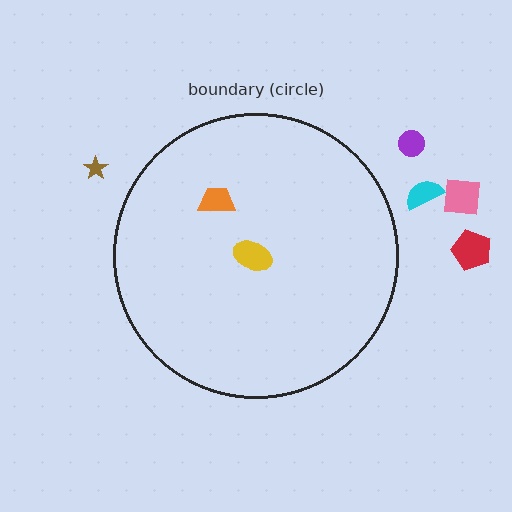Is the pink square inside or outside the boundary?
Outside.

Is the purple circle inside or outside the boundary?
Outside.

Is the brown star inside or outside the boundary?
Outside.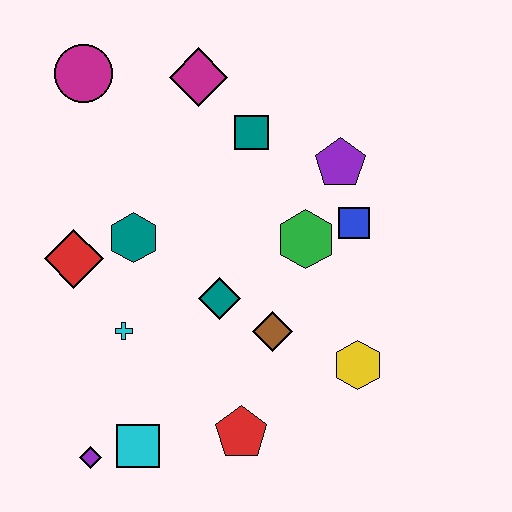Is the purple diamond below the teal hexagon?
Yes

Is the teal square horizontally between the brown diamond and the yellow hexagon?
No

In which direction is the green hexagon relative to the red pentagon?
The green hexagon is above the red pentagon.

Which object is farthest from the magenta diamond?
The purple diamond is farthest from the magenta diamond.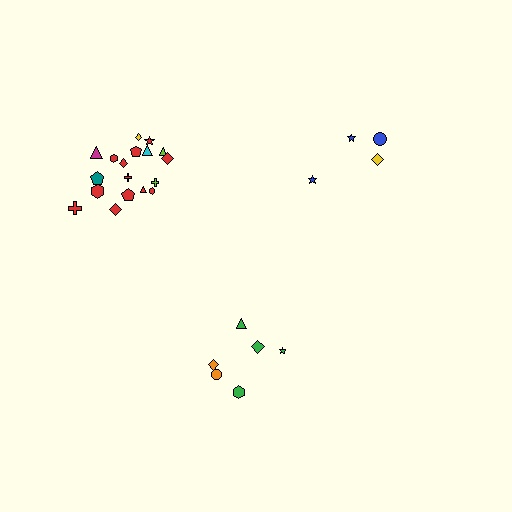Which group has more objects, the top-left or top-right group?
The top-left group.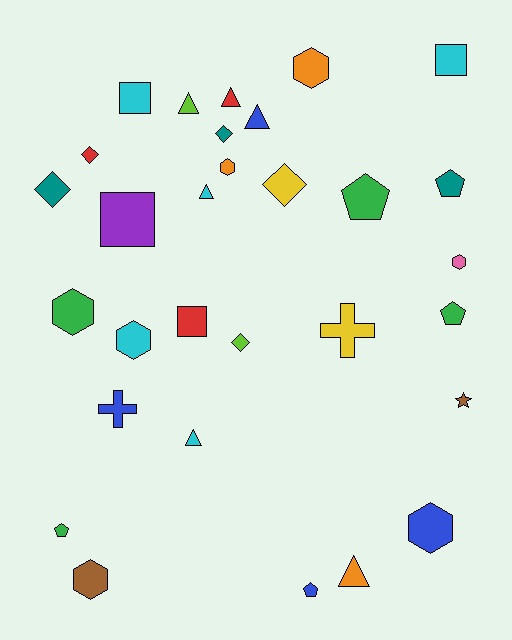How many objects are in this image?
There are 30 objects.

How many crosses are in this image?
There are 2 crosses.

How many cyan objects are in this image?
There are 5 cyan objects.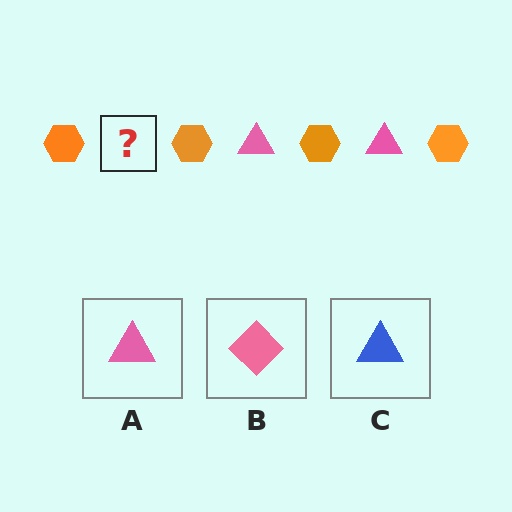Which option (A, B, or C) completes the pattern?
A.